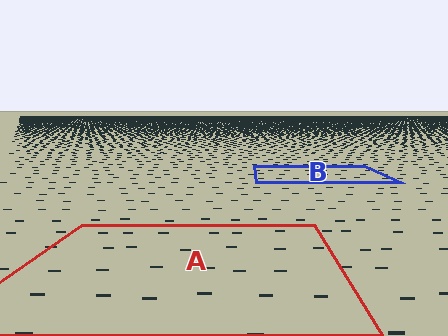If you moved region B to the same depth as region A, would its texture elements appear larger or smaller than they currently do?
They would appear larger. At a closer depth, the same texture elements are projected at a bigger on-screen size.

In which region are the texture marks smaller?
The texture marks are smaller in region B, because it is farther away.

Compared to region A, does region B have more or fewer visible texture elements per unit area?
Region B has more texture elements per unit area — they are packed more densely because it is farther away.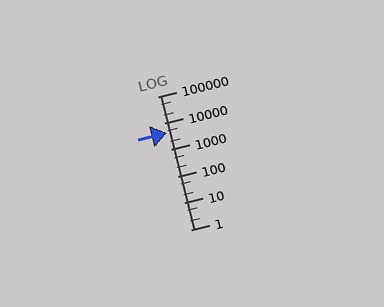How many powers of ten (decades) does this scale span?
The scale spans 5 decades, from 1 to 100000.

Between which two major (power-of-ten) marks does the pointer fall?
The pointer is between 1000 and 10000.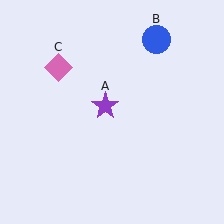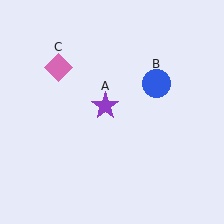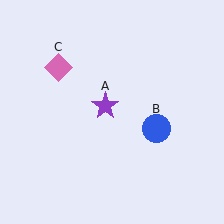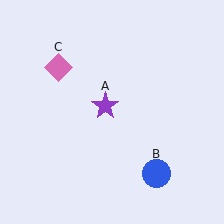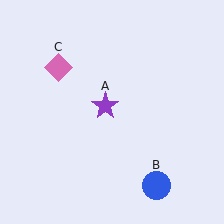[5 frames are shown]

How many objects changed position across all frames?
1 object changed position: blue circle (object B).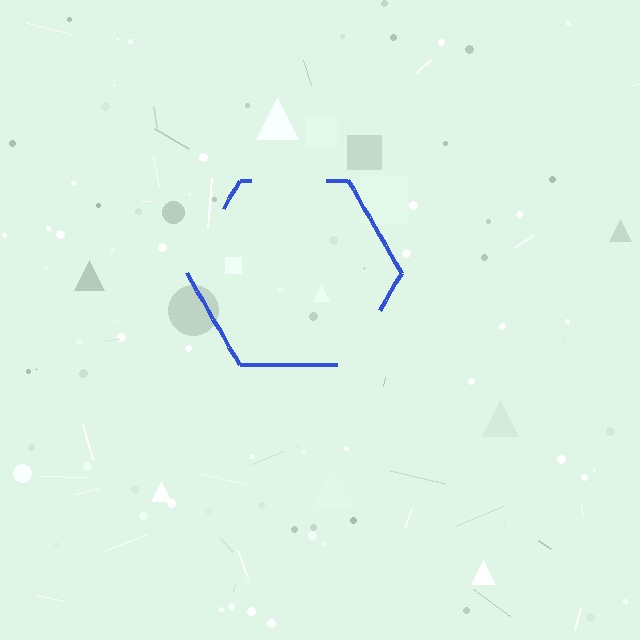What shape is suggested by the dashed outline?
The dashed outline suggests a hexagon.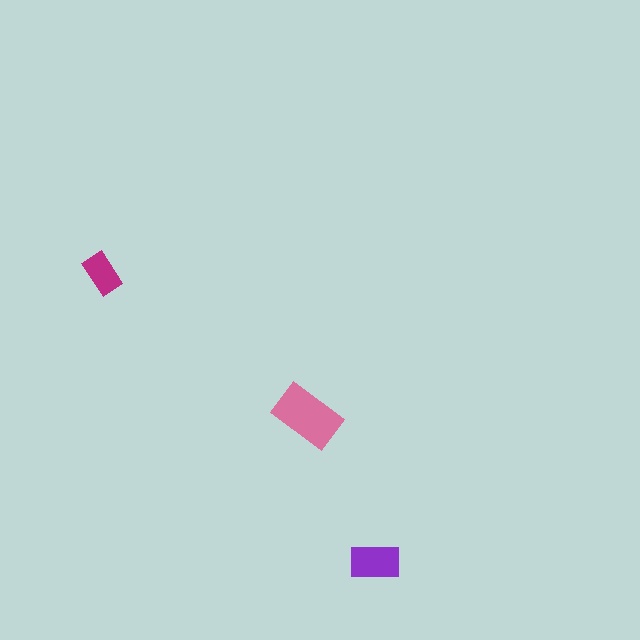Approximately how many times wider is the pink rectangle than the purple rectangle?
About 1.5 times wider.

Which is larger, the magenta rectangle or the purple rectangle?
The purple one.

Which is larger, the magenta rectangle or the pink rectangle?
The pink one.